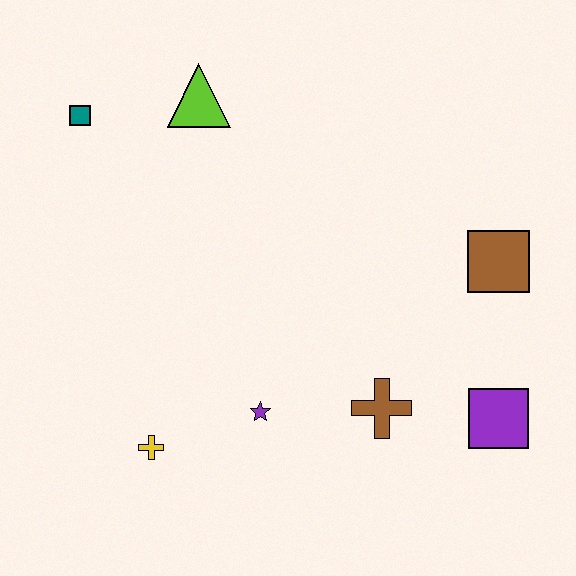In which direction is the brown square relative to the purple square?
The brown square is above the purple square.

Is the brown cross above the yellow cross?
Yes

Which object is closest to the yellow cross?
The purple star is closest to the yellow cross.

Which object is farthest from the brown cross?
The teal square is farthest from the brown cross.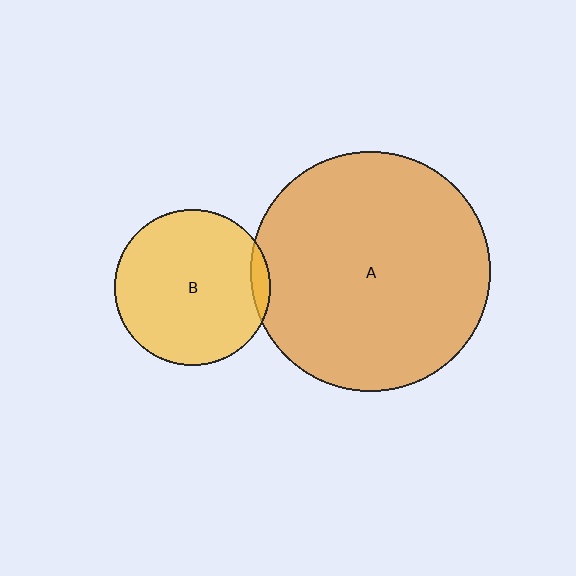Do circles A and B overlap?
Yes.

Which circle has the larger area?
Circle A (orange).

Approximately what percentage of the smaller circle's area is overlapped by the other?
Approximately 5%.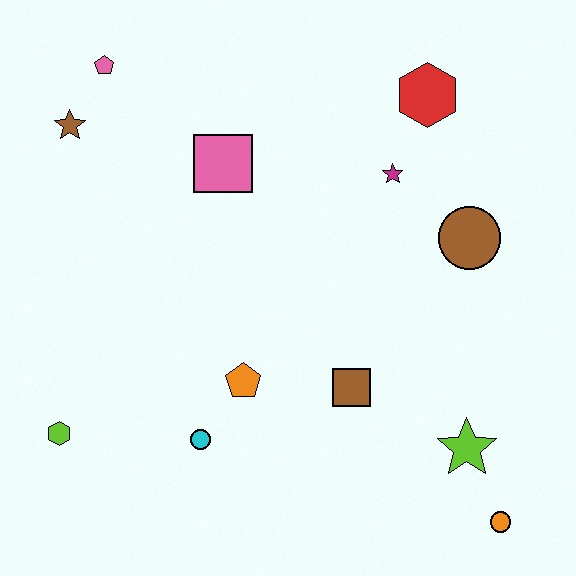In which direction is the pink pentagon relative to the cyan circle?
The pink pentagon is above the cyan circle.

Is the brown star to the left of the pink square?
Yes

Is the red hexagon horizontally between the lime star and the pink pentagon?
Yes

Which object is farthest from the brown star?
The orange circle is farthest from the brown star.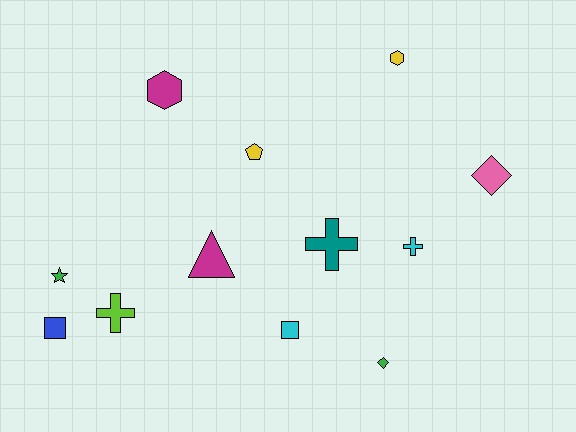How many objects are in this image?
There are 12 objects.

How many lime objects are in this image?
There is 1 lime object.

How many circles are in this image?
There are no circles.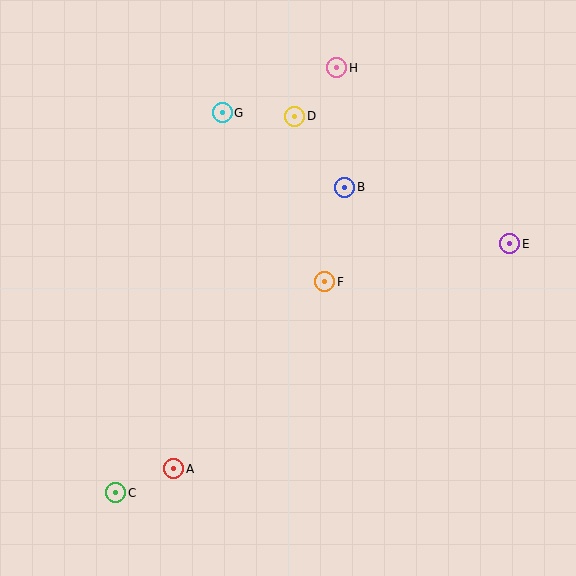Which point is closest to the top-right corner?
Point H is closest to the top-right corner.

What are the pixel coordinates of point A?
Point A is at (174, 469).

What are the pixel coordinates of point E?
Point E is at (510, 244).